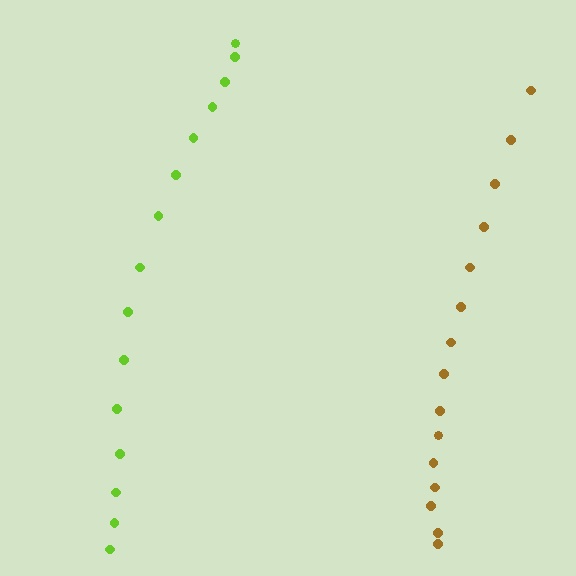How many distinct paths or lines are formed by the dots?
There are 2 distinct paths.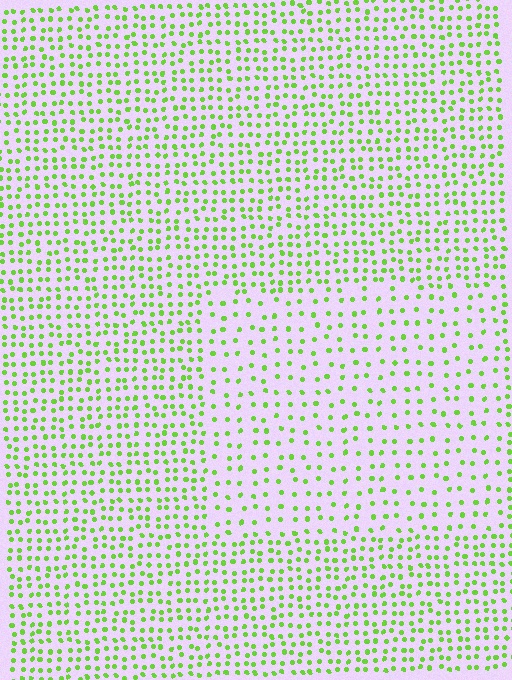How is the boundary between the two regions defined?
The boundary is defined by a change in element density (approximately 1.9x ratio). All elements are the same color, size, and shape.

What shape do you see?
I see a rectangle.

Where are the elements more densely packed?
The elements are more densely packed outside the rectangle boundary.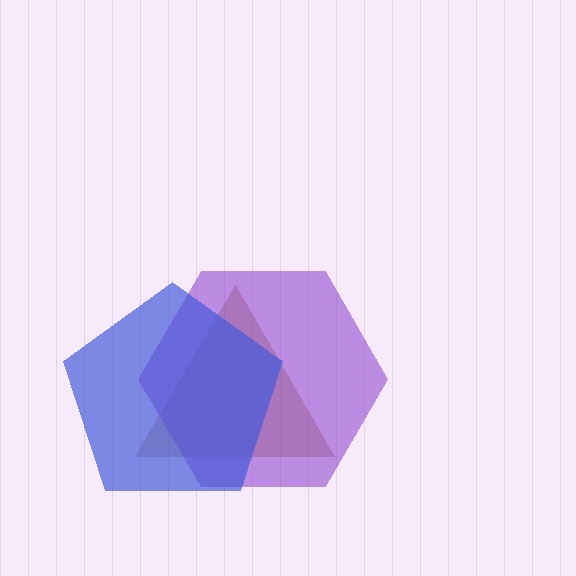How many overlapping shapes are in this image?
There are 3 overlapping shapes in the image.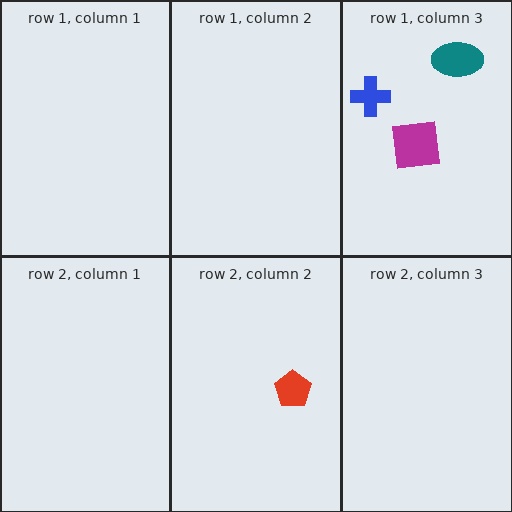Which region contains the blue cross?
The row 1, column 3 region.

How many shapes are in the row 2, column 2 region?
1.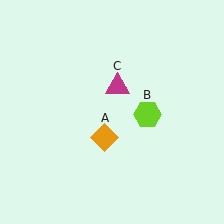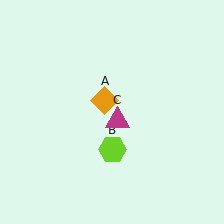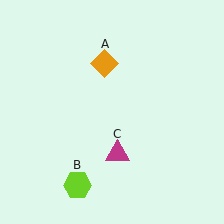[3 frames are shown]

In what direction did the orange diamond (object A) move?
The orange diamond (object A) moved up.